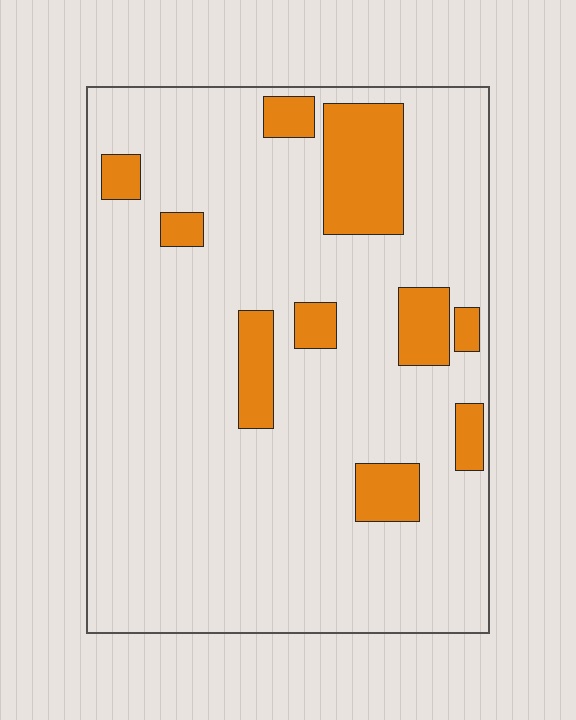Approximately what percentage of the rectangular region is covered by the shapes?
Approximately 15%.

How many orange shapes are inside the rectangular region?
10.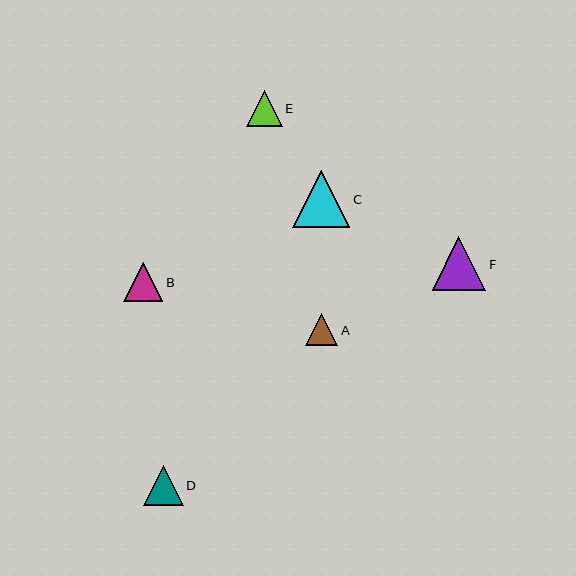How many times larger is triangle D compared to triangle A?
Triangle D is approximately 1.3 times the size of triangle A.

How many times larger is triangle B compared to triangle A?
Triangle B is approximately 1.2 times the size of triangle A.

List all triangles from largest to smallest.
From largest to smallest: C, F, D, B, E, A.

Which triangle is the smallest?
Triangle A is the smallest with a size of approximately 32 pixels.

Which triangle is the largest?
Triangle C is the largest with a size of approximately 57 pixels.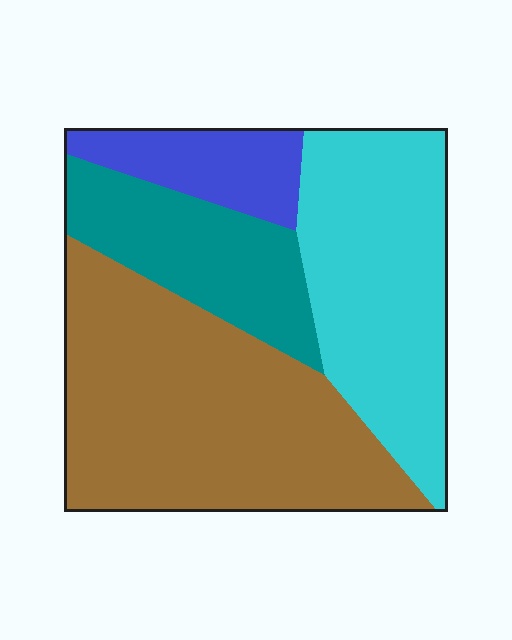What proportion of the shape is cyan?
Cyan takes up between a quarter and a half of the shape.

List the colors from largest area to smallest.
From largest to smallest: brown, cyan, teal, blue.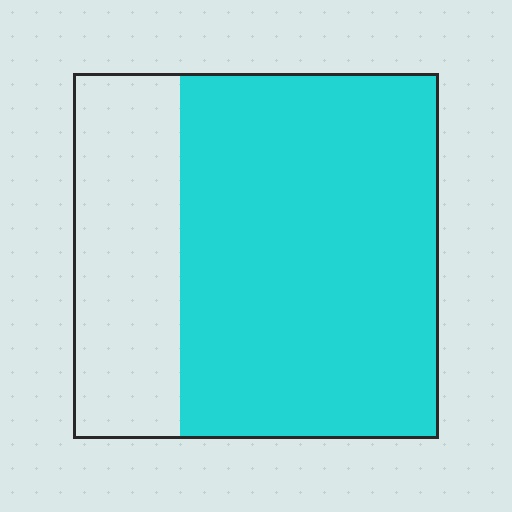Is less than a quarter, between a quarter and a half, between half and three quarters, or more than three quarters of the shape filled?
Between half and three quarters.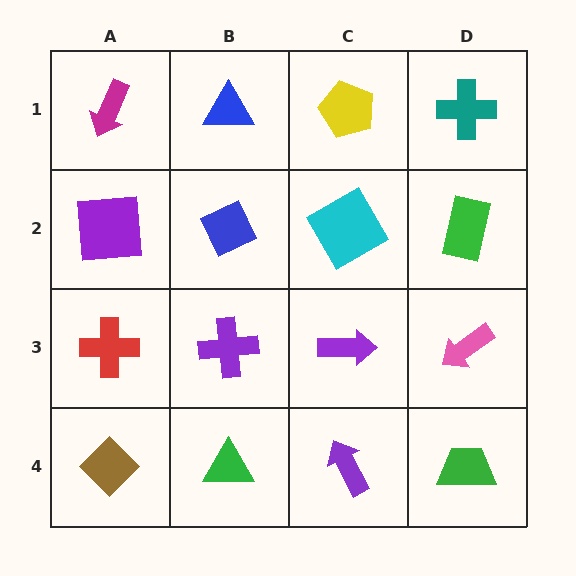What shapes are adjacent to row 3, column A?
A purple square (row 2, column A), a brown diamond (row 4, column A), a purple cross (row 3, column B).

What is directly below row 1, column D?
A green rectangle.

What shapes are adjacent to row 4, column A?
A red cross (row 3, column A), a green triangle (row 4, column B).